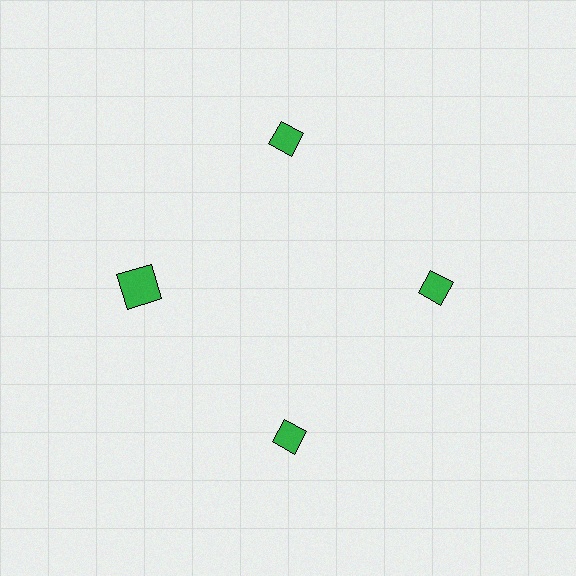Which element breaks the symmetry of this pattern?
The green square at roughly the 9 o'clock position breaks the symmetry. All other shapes are green diamonds.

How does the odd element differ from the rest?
It has a different shape: square instead of diamond.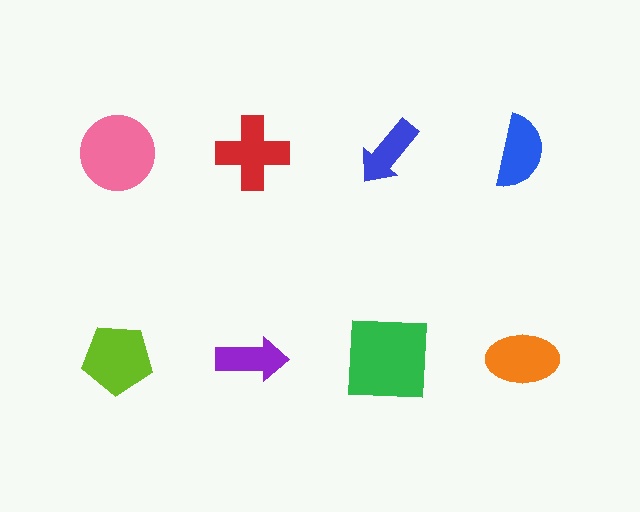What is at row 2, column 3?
A green square.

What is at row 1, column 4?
A blue semicircle.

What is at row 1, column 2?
A red cross.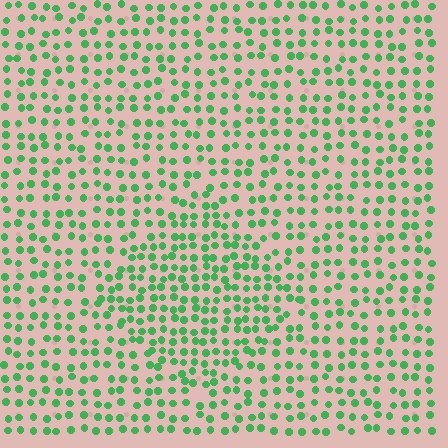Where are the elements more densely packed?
The elements are more densely packed inside the diamond boundary.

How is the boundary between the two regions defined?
The boundary is defined by a change in element density (approximately 1.5x ratio). All elements are the same color, size, and shape.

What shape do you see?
I see a diamond.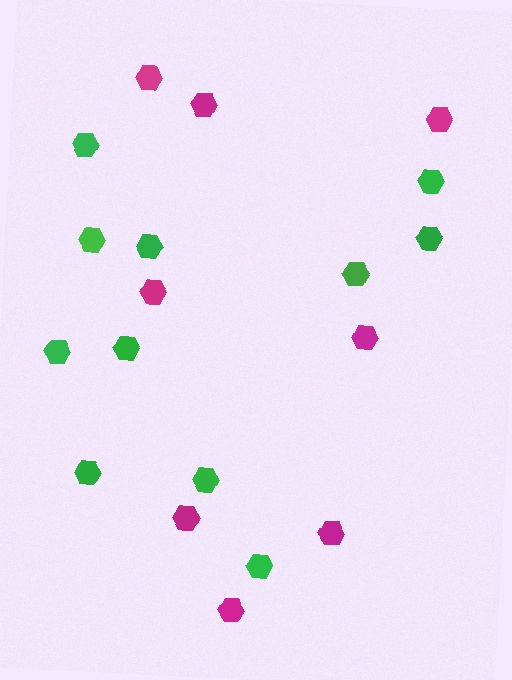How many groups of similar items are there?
There are 2 groups: one group of magenta hexagons (8) and one group of green hexagons (11).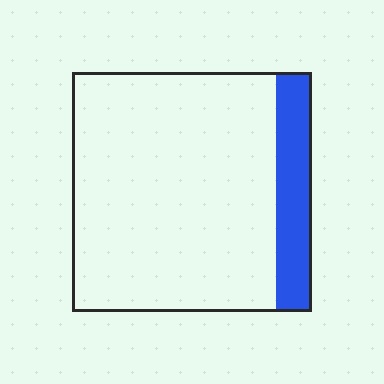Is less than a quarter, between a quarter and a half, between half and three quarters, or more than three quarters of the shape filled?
Less than a quarter.